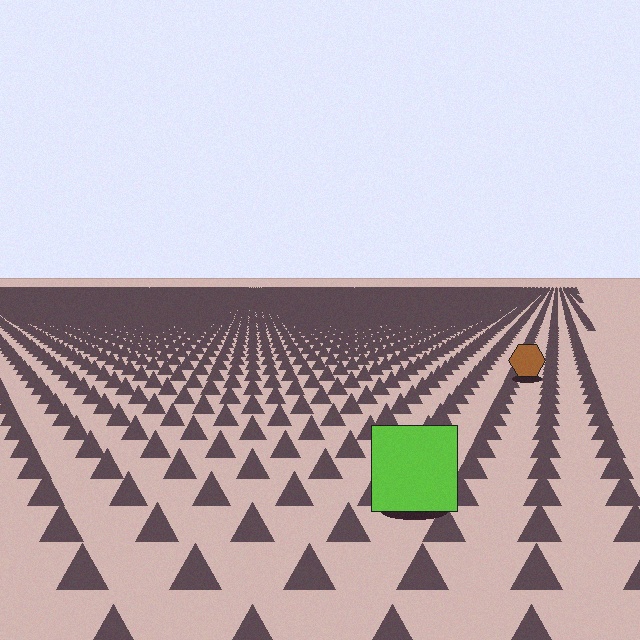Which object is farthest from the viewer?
The brown hexagon is farthest from the viewer. It appears smaller and the ground texture around it is denser.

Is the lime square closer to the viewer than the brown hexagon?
Yes. The lime square is closer — you can tell from the texture gradient: the ground texture is coarser near it.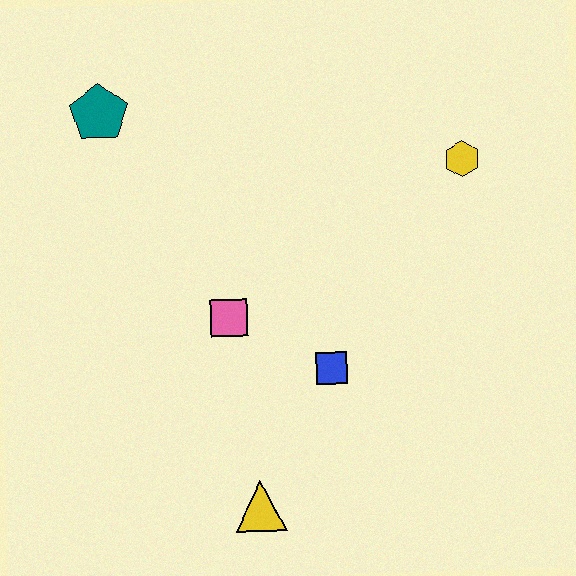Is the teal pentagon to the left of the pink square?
Yes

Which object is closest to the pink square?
The blue square is closest to the pink square.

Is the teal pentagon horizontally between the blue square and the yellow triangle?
No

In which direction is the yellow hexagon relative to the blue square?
The yellow hexagon is above the blue square.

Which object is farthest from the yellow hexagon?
The yellow triangle is farthest from the yellow hexagon.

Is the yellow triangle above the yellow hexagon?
No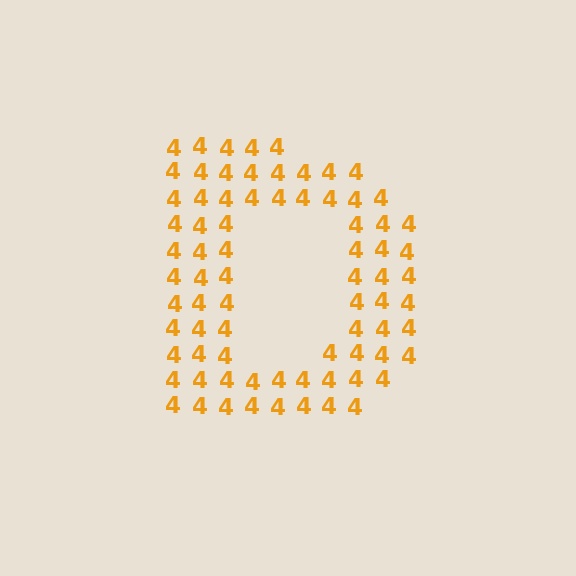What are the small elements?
The small elements are digit 4's.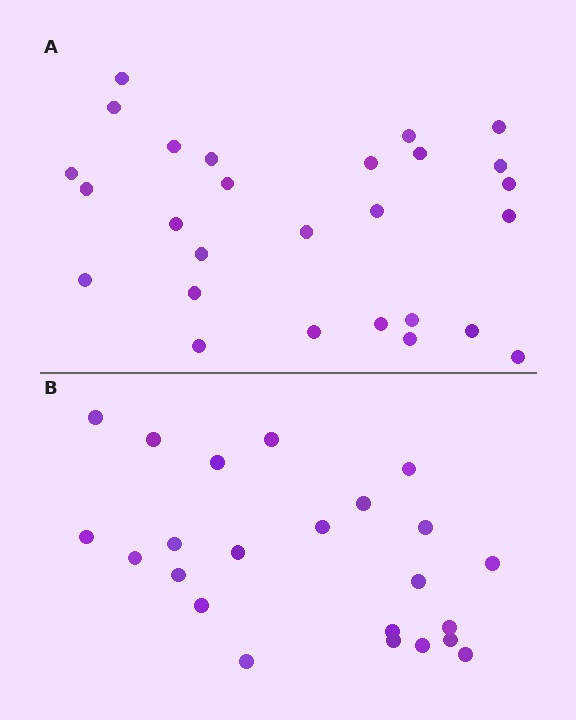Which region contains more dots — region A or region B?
Region A (the top region) has more dots.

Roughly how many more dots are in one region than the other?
Region A has about 4 more dots than region B.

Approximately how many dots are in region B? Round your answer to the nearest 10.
About 20 dots. (The exact count is 23, which rounds to 20.)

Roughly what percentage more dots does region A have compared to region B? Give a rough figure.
About 15% more.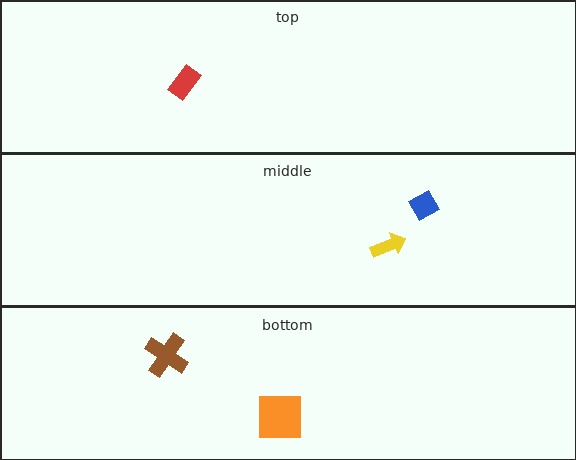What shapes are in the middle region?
The blue diamond, the yellow arrow.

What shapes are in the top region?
The red rectangle.